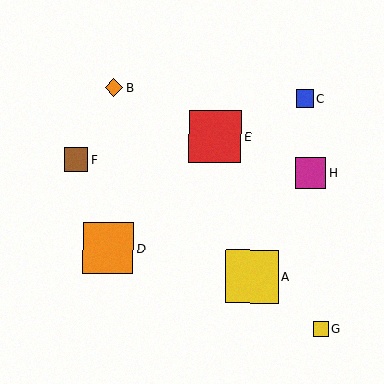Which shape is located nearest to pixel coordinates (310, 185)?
The magenta square (labeled H) at (311, 173) is nearest to that location.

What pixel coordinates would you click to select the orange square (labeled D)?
Click at (108, 248) to select the orange square D.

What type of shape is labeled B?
Shape B is an orange diamond.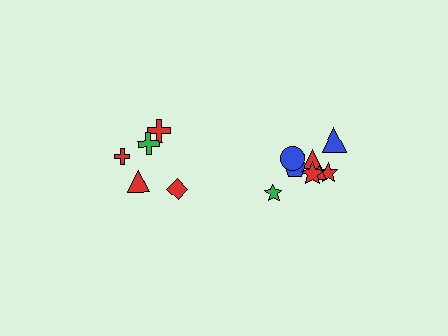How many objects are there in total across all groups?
There are 13 objects.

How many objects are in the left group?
There are 5 objects.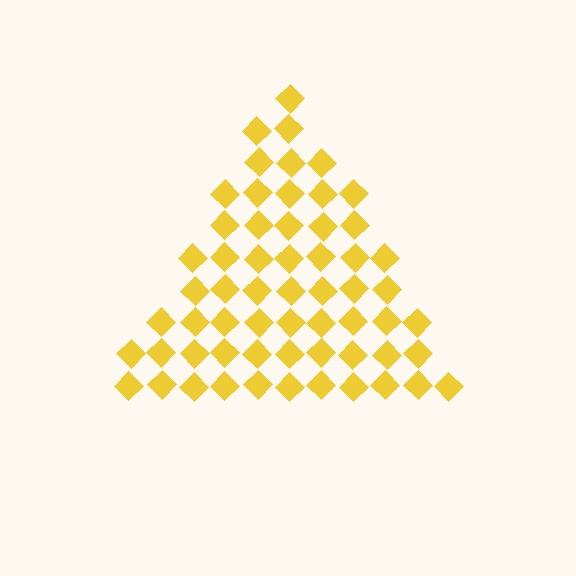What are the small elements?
The small elements are diamonds.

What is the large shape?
The large shape is a triangle.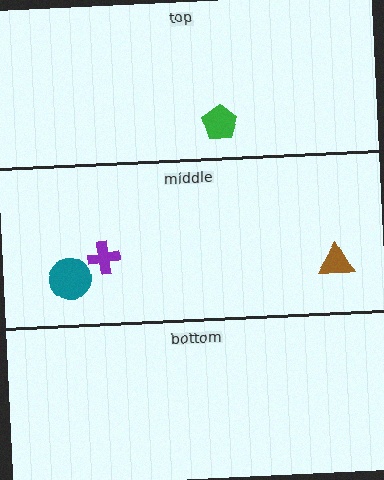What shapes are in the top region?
The green pentagon.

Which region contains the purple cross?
The middle region.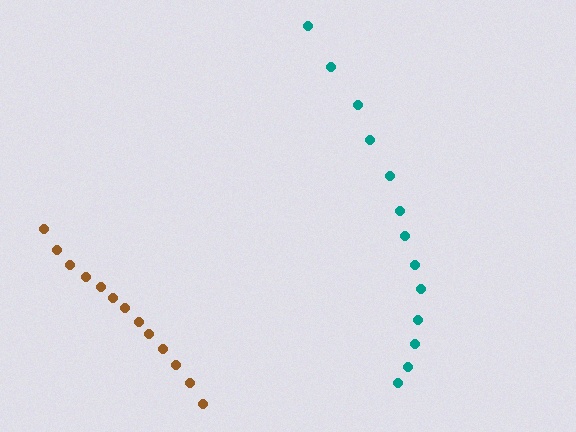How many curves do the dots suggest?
There are 2 distinct paths.